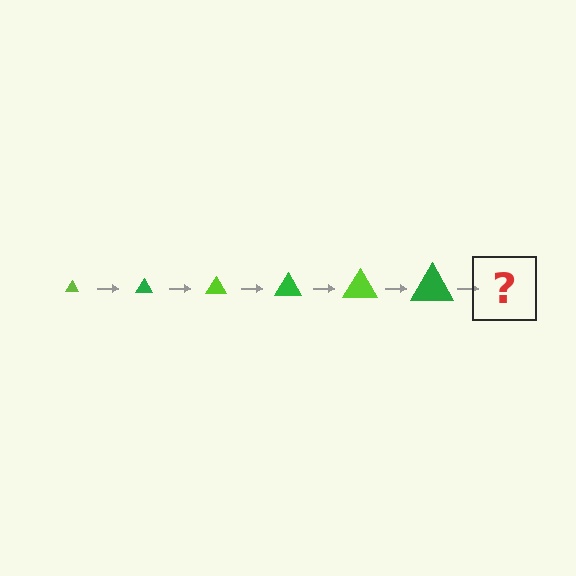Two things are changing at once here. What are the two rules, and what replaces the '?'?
The two rules are that the triangle grows larger each step and the color cycles through lime and green. The '?' should be a lime triangle, larger than the previous one.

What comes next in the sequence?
The next element should be a lime triangle, larger than the previous one.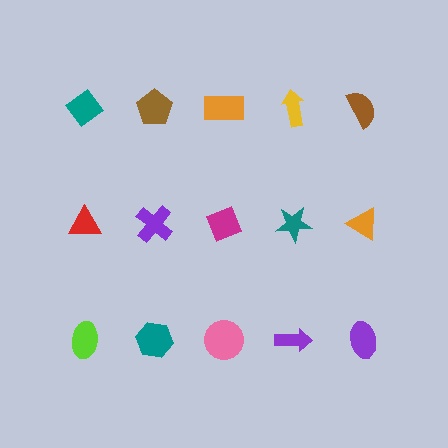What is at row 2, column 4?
A teal star.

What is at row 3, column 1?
A lime ellipse.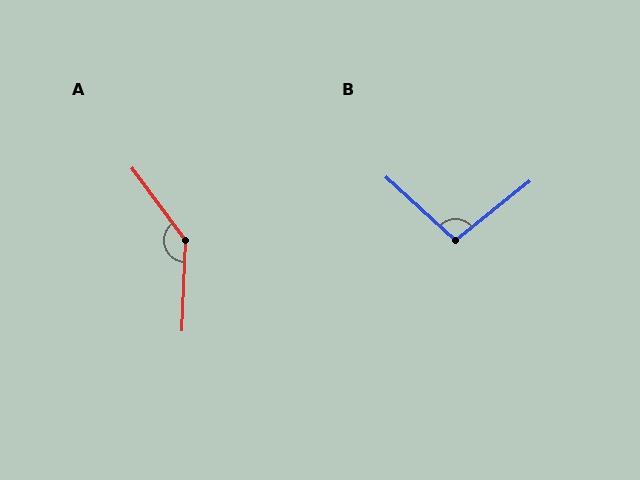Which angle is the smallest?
B, at approximately 99 degrees.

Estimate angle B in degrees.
Approximately 99 degrees.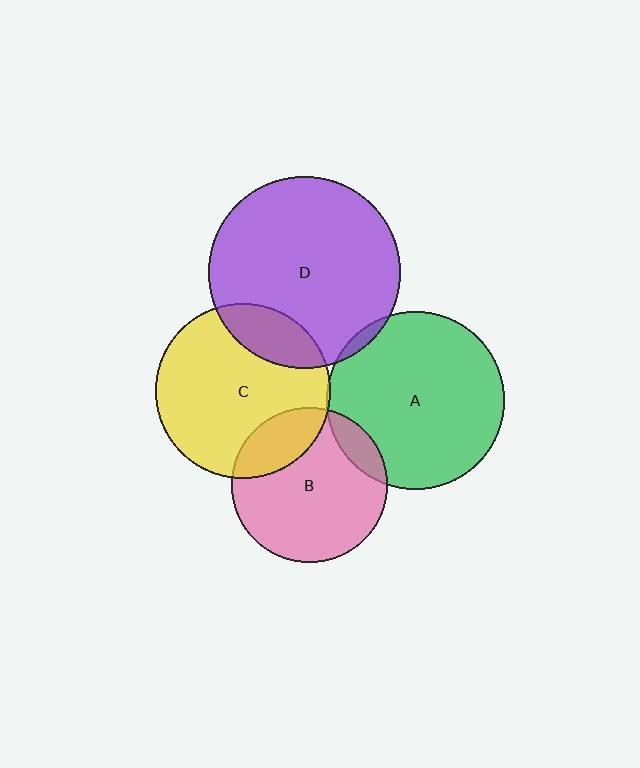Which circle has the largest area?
Circle D (purple).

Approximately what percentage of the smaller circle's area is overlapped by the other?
Approximately 5%.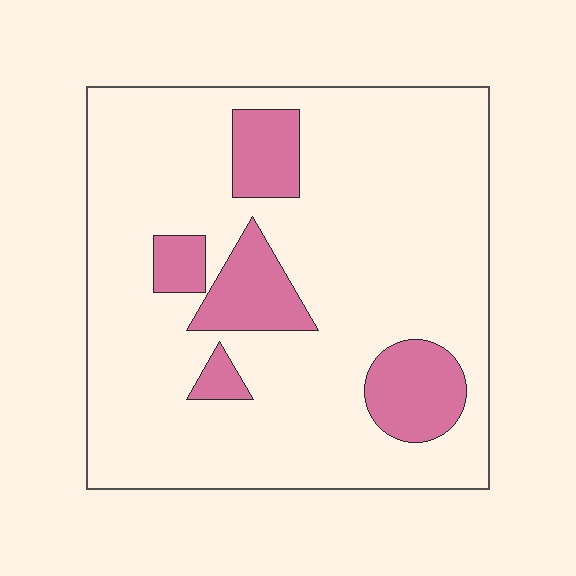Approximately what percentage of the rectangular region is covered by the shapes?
Approximately 15%.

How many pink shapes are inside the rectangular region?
5.